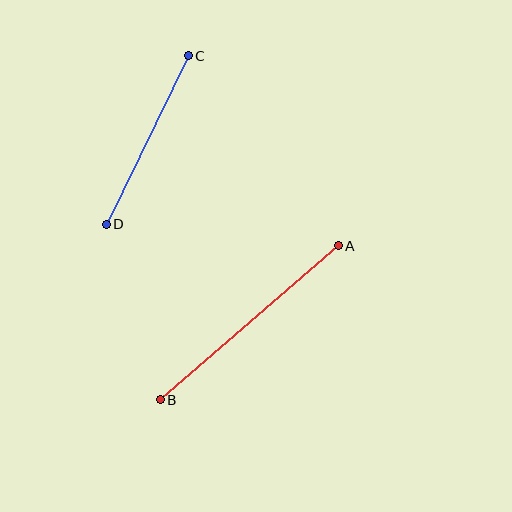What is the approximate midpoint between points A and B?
The midpoint is at approximately (249, 323) pixels.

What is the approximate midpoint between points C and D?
The midpoint is at approximately (147, 140) pixels.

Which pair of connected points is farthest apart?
Points A and B are farthest apart.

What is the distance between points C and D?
The distance is approximately 187 pixels.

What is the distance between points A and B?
The distance is approximately 235 pixels.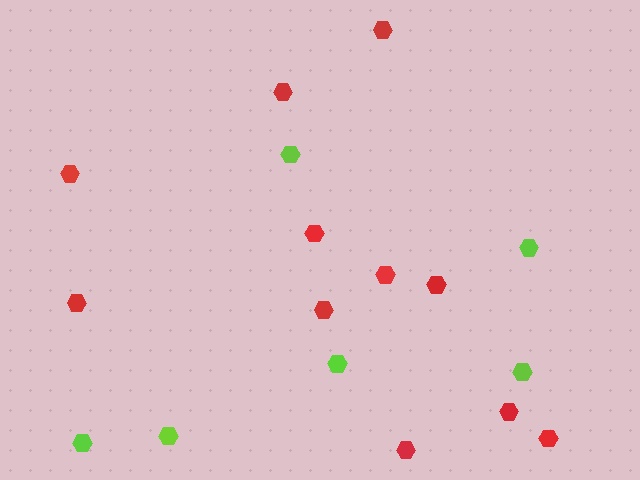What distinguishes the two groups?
There are 2 groups: one group of red hexagons (11) and one group of lime hexagons (6).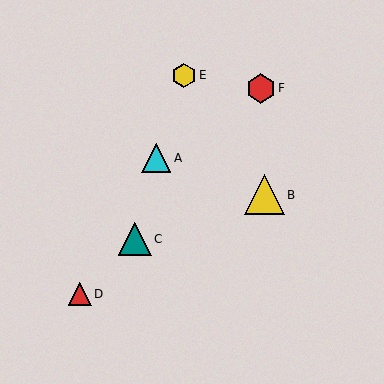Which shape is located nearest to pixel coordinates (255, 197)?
The yellow triangle (labeled B) at (264, 195) is nearest to that location.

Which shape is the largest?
The yellow triangle (labeled B) is the largest.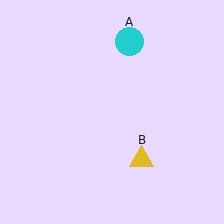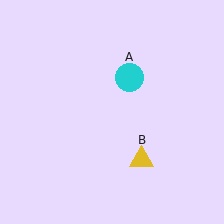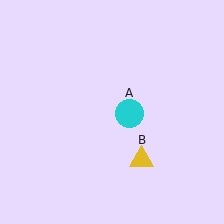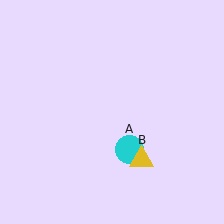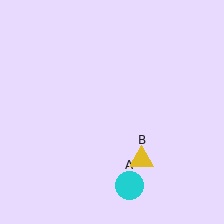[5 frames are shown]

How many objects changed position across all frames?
1 object changed position: cyan circle (object A).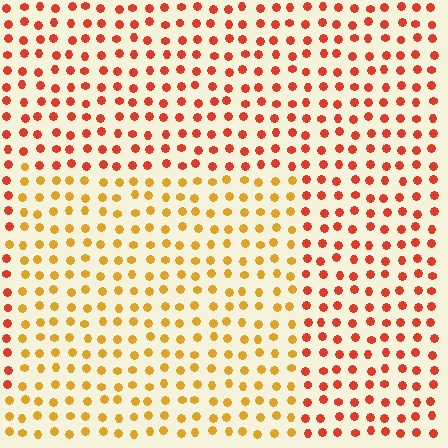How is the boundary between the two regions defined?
The boundary is defined purely by a slight shift in hue (about 36 degrees). Spacing, size, and orientation are identical on both sides.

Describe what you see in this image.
The image is filled with small red elements in a uniform arrangement. A rectangle-shaped region is visible where the elements are tinted to a slightly different hue, forming a subtle color boundary.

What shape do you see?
I see a rectangle.